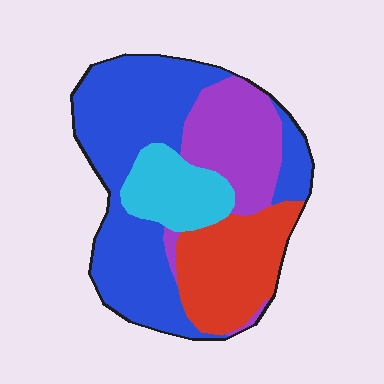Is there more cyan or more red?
Red.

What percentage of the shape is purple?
Purple takes up about one fifth (1/5) of the shape.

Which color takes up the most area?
Blue, at roughly 45%.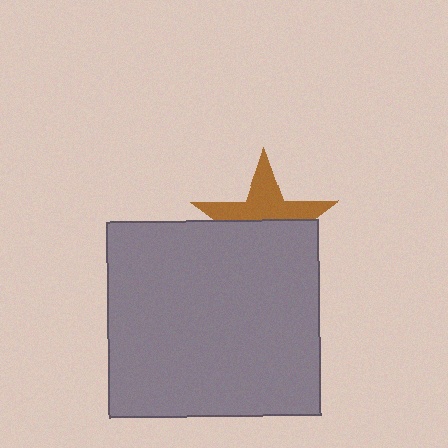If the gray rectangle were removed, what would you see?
You would see the complete brown star.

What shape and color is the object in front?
The object in front is a gray rectangle.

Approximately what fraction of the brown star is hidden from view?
Roughly 54% of the brown star is hidden behind the gray rectangle.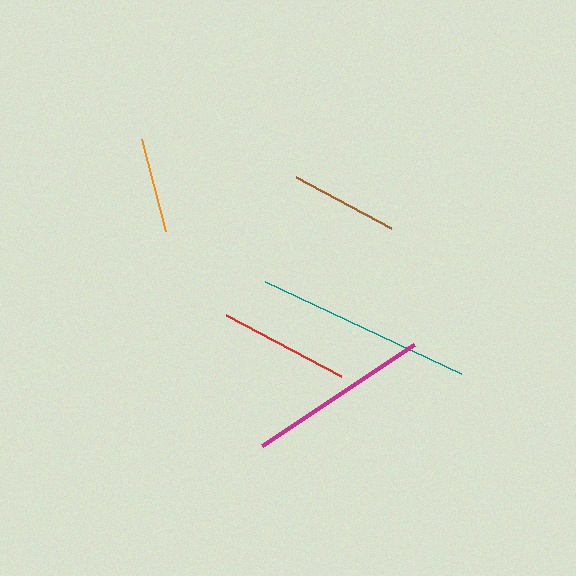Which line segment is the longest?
The teal line is the longest at approximately 217 pixels.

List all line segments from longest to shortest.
From longest to shortest: teal, magenta, red, brown, orange.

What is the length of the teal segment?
The teal segment is approximately 217 pixels long.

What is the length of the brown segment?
The brown segment is approximately 108 pixels long.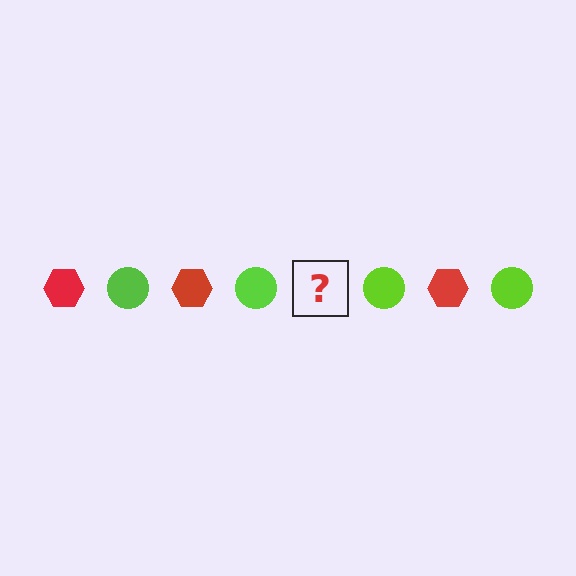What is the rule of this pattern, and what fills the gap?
The rule is that the pattern alternates between red hexagon and lime circle. The gap should be filled with a red hexagon.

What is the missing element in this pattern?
The missing element is a red hexagon.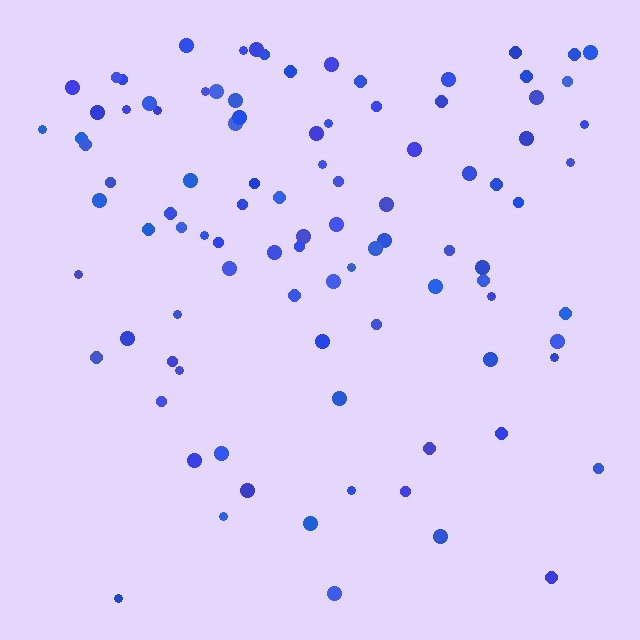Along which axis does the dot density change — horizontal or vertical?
Vertical.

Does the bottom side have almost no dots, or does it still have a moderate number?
Still a moderate number, just noticeably fewer than the top.